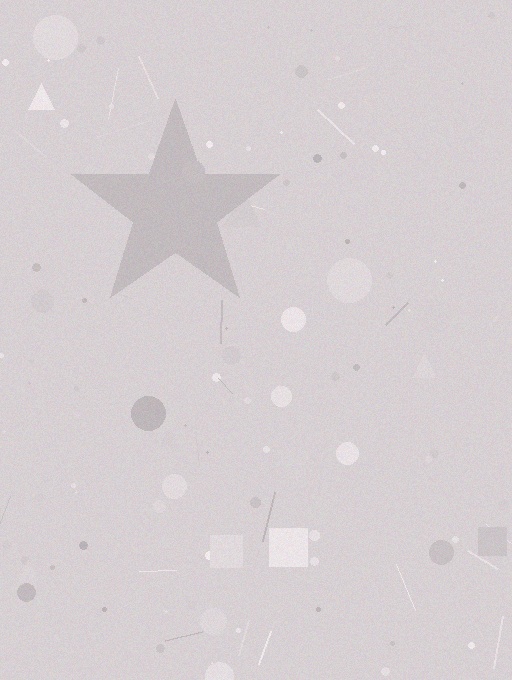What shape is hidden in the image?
A star is hidden in the image.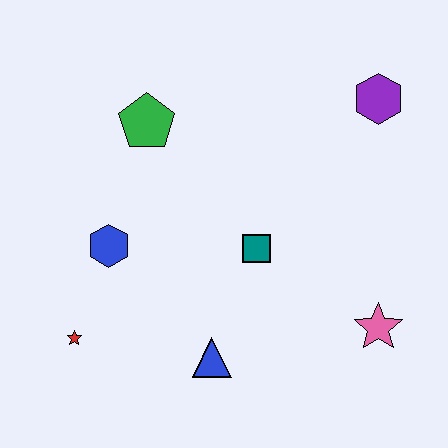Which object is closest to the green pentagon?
The blue hexagon is closest to the green pentagon.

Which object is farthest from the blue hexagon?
The purple hexagon is farthest from the blue hexagon.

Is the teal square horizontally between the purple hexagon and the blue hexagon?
Yes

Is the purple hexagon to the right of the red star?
Yes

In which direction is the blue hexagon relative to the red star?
The blue hexagon is above the red star.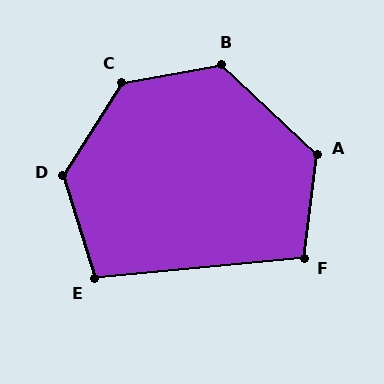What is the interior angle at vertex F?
Approximately 103 degrees (obtuse).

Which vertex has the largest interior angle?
C, at approximately 132 degrees.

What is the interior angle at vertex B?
Approximately 127 degrees (obtuse).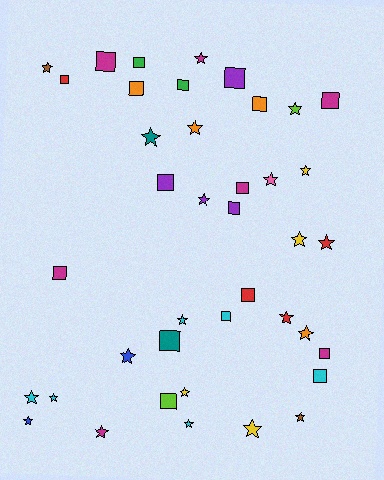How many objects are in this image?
There are 40 objects.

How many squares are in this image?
There are 18 squares.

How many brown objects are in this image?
There are 2 brown objects.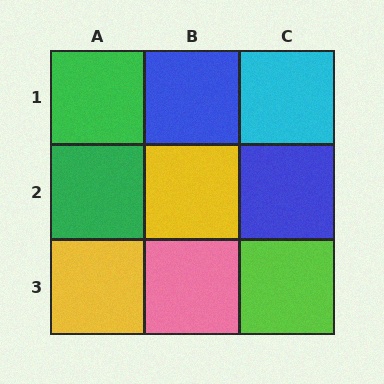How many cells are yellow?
2 cells are yellow.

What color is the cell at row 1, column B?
Blue.